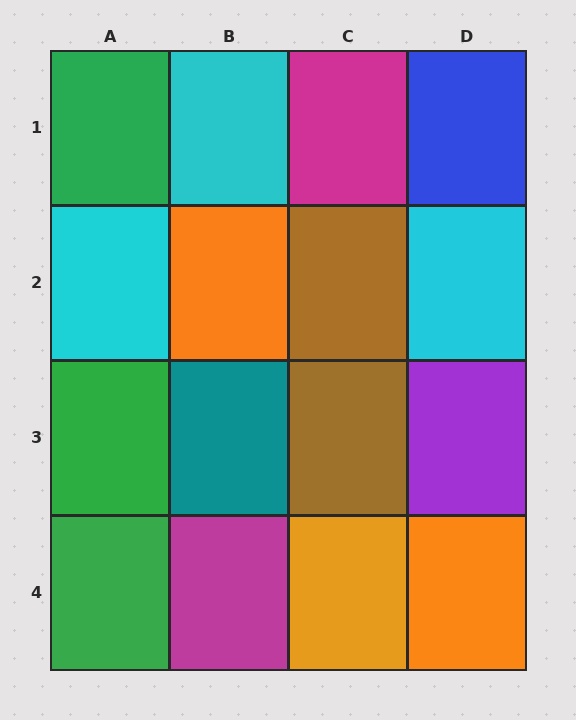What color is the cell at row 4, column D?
Orange.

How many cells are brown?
2 cells are brown.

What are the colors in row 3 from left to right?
Green, teal, brown, purple.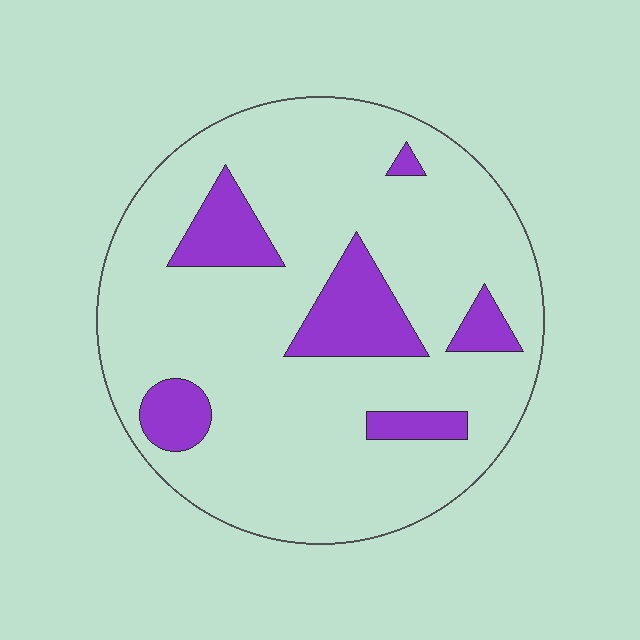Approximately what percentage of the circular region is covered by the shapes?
Approximately 15%.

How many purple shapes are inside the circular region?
6.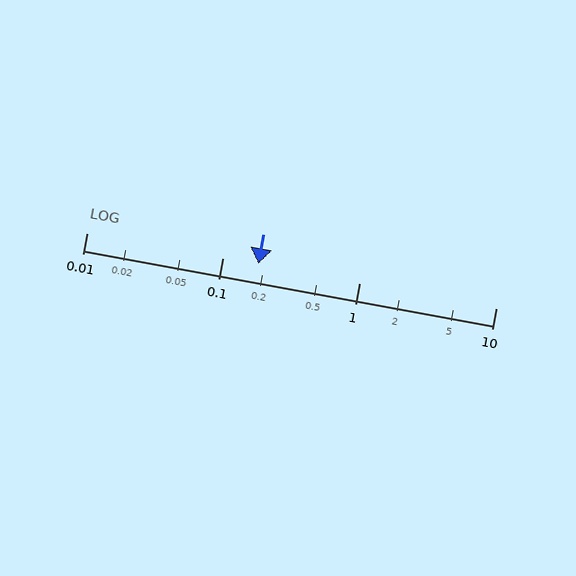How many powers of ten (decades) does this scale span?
The scale spans 3 decades, from 0.01 to 10.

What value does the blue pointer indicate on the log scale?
The pointer indicates approximately 0.18.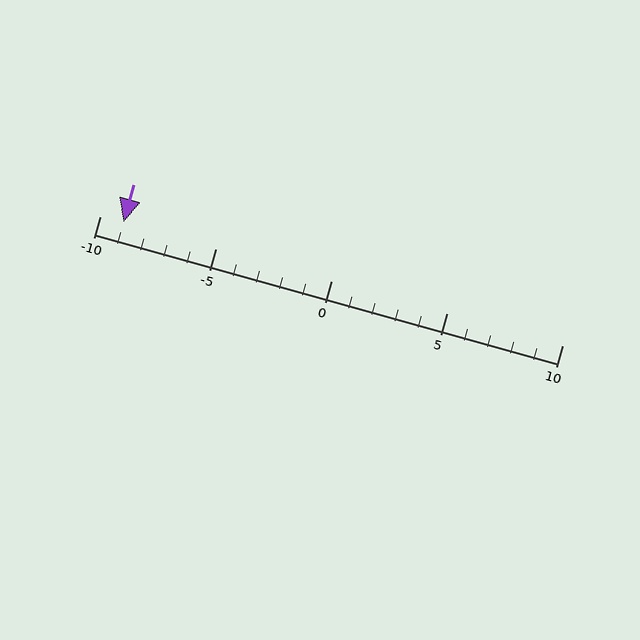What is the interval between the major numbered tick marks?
The major tick marks are spaced 5 units apart.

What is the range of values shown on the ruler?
The ruler shows values from -10 to 10.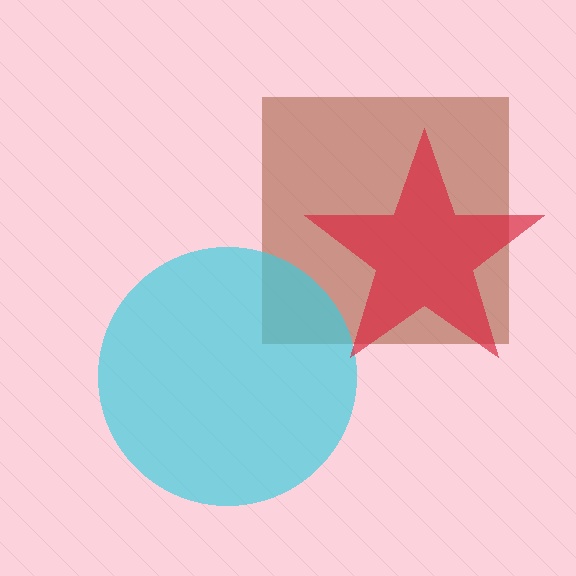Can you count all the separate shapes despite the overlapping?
Yes, there are 3 separate shapes.